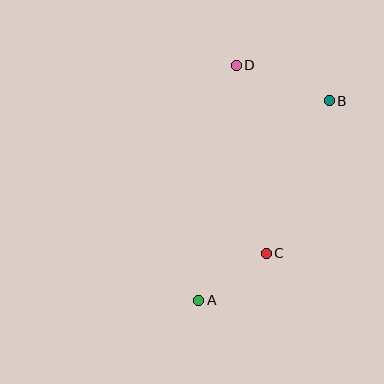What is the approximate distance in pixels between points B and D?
The distance between B and D is approximately 100 pixels.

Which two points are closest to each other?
Points A and C are closest to each other.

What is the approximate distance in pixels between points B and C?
The distance between B and C is approximately 165 pixels.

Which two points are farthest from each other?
Points A and B are farthest from each other.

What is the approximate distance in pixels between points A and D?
The distance between A and D is approximately 238 pixels.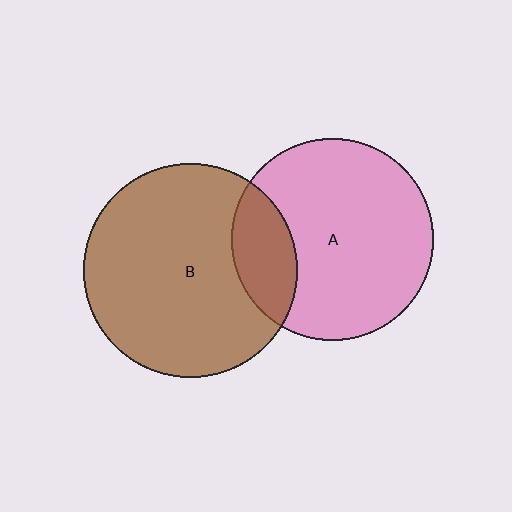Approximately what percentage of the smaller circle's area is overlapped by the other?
Approximately 20%.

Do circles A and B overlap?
Yes.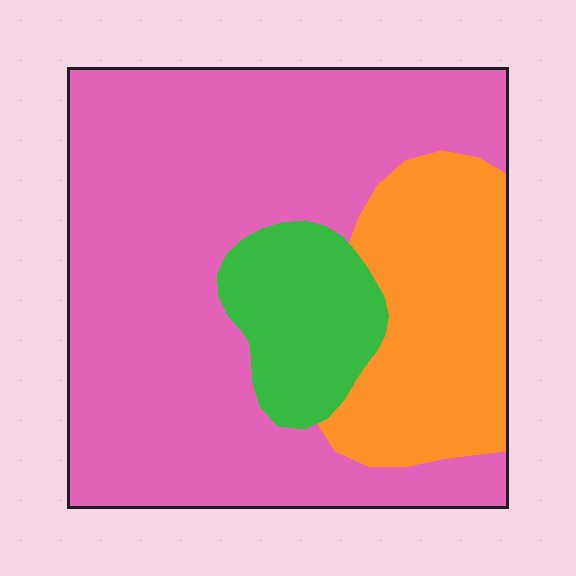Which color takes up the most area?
Pink, at roughly 65%.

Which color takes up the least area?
Green, at roughly 15%.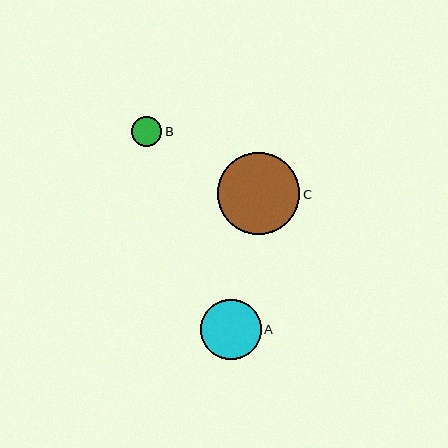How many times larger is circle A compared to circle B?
Circle A is approximately 2.0 times the size of circle B.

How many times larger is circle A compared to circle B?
Circle A is approximately 2.0 times the size of circle B.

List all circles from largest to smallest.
From largest to smallest: C, A, B.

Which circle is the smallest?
Circle B is the smallest with a size of approximately 30 pixels.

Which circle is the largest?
Circle C is the largest with a size of approximately 82 pixels.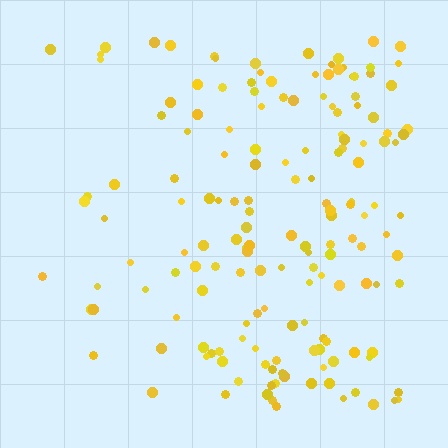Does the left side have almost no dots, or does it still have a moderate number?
Still a moderate number, just noticeably fewer than the right.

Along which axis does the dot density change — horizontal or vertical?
Horizontal.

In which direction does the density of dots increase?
From left to right, with the right side densest.